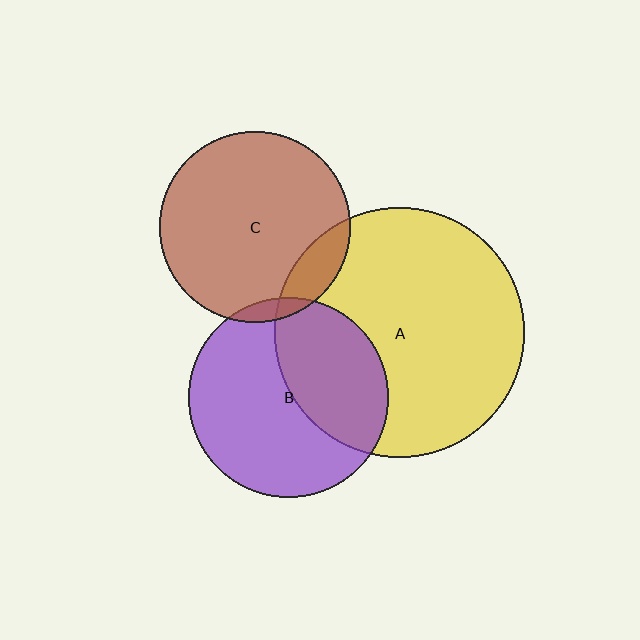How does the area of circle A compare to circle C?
Approximately 1.7 times.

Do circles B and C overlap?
Yes.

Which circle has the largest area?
Circle A (yellow).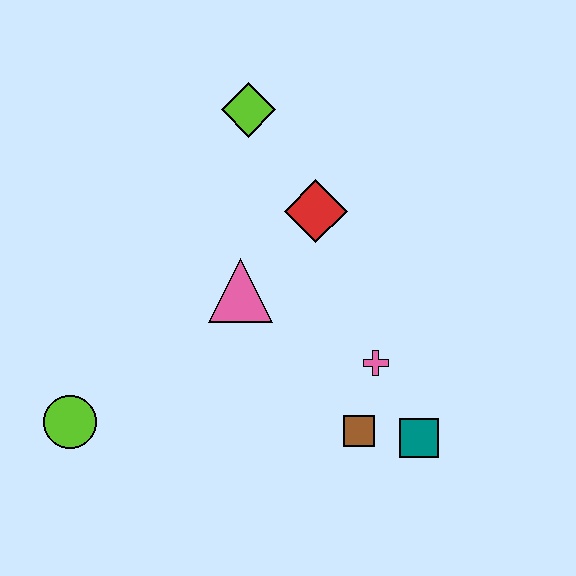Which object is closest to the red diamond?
The pink triangle is closest to the red diamond.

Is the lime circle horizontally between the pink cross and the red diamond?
No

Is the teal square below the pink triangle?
Yes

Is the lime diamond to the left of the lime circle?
No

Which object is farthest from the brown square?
The lime diamond is farthest from the brown square.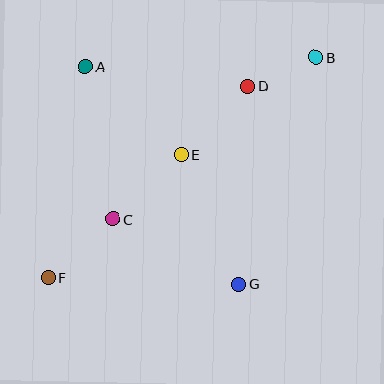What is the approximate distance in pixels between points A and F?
The distance between A and F is approximately 214 pixels.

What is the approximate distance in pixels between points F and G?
The distance between F and G is approximately 190 pixels.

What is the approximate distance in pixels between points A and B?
The distance between A and B is approximately 230 pixels.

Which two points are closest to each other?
Points B and D are closest to each other.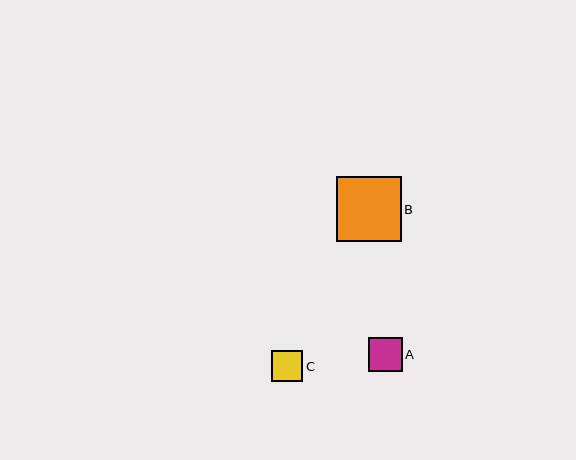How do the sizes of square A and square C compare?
Square A and square C are approximately the same size.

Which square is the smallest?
Square C is the smallest with a size of approximately 31 pixels.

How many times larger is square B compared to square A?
Square B is approximately 1.9 times the size of square A.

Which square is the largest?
Square B is the largest with a size of approximately 65 pixels.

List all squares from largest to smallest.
From largest to smallest: B, A, C.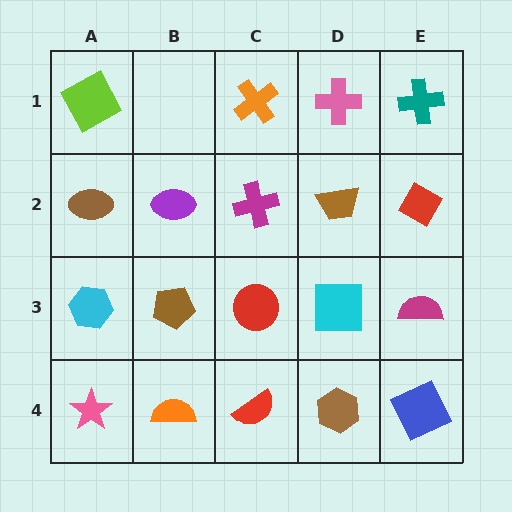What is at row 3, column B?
A brown pentagon.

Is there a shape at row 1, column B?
No, that cell is empty.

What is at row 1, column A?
A lime square.